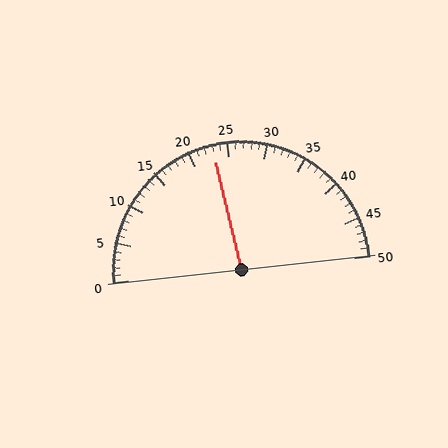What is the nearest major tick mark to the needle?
The nearest major tick mark is 25.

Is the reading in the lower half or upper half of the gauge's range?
The reading is in the lower half of the range (0 to 50).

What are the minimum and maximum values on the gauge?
The gauge ranges from 0 to 50.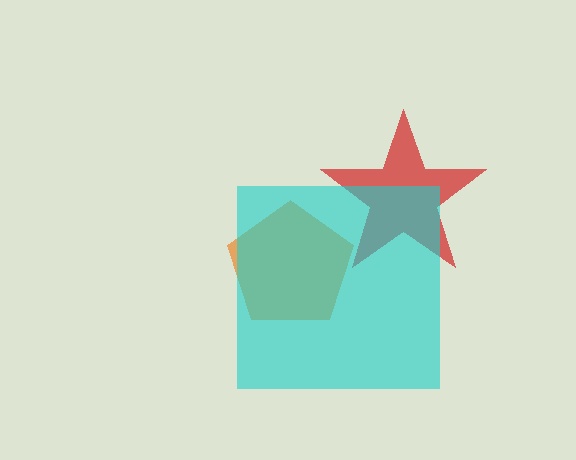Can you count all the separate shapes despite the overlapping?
Yes, there are 3 separate shapes.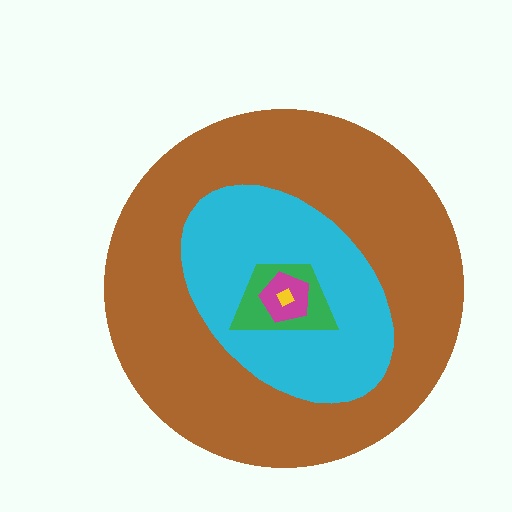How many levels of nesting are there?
5.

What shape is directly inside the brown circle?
The cyan ellipse.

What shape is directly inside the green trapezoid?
The magenta pentagon.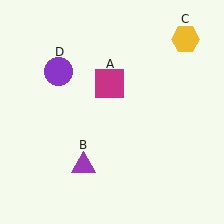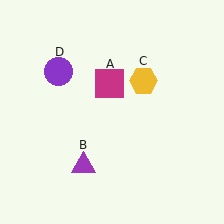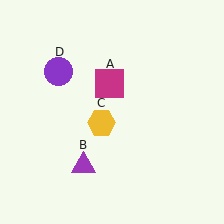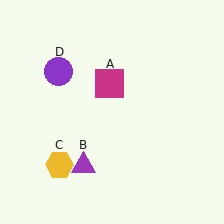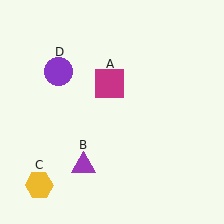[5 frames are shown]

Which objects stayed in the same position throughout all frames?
Magenta square (object A) and purple triangle (object B) and purple circle (object D) remained stationary.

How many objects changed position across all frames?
1 object changed position: yellow hexagon (object C).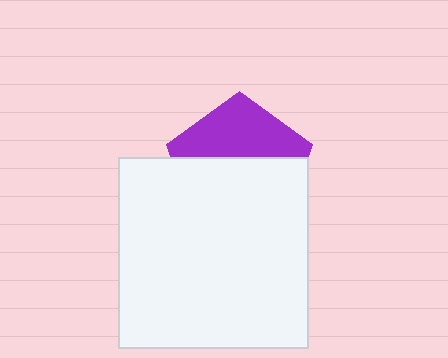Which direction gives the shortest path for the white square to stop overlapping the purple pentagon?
Moving down gives the shortest separation.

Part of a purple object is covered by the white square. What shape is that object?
It is a pentagon.